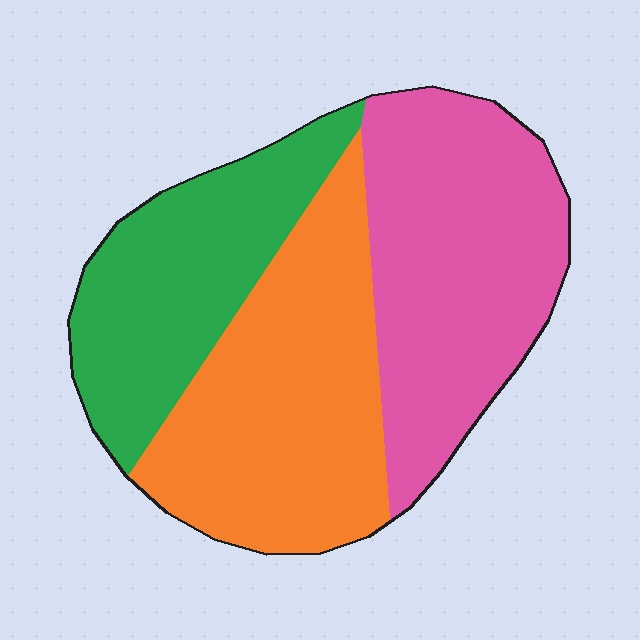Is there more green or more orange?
Orange.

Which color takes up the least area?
Green, at roughly 25%.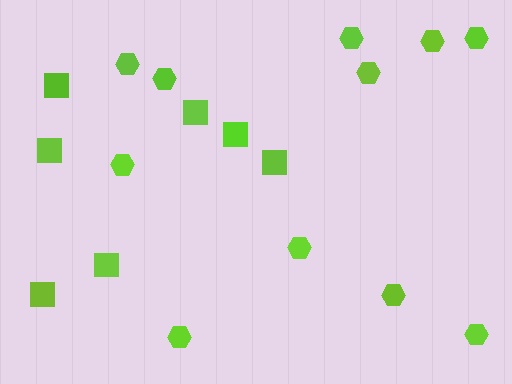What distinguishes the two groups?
There are 2 groups: one group of squares (7) and one group of hexagons (11).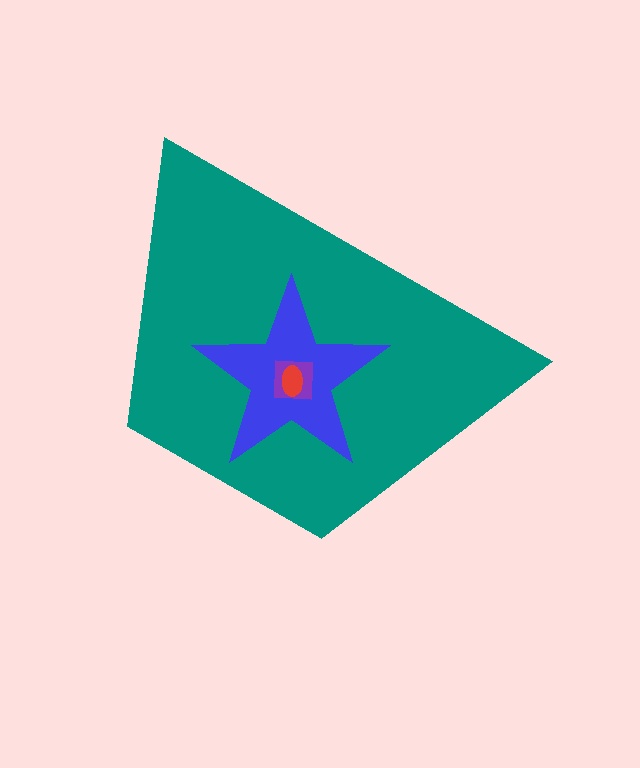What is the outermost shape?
The teal trapezoid.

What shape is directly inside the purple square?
The red ellipse.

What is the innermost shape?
The red ellipse.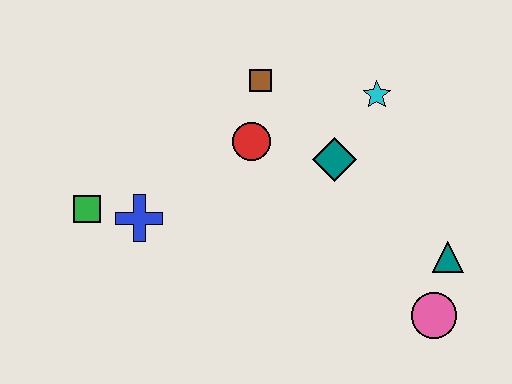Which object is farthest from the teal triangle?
The green square is farthest from the teal triangle.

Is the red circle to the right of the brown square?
No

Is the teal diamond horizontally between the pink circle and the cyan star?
No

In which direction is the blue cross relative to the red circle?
The blue cross is to the left of the red circle.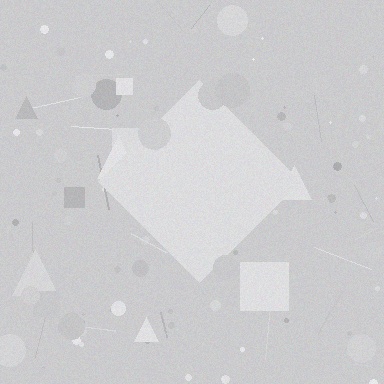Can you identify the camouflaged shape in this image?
The camouflaged shape is a diamond.